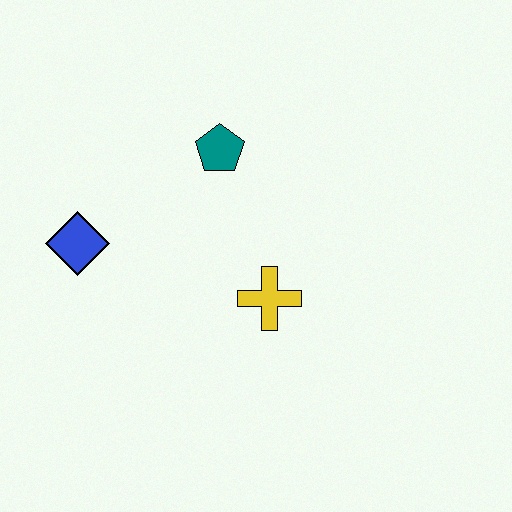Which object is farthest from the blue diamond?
The yellow cross is farthest from the blue diamond.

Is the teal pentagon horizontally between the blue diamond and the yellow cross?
Yes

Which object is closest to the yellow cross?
The teal pentagon is closest to the yellow cross.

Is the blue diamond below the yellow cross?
No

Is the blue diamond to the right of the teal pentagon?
No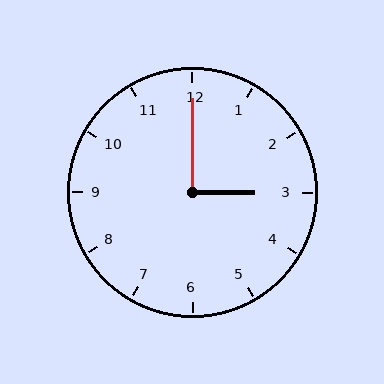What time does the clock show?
3:00.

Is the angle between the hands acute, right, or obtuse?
It is right.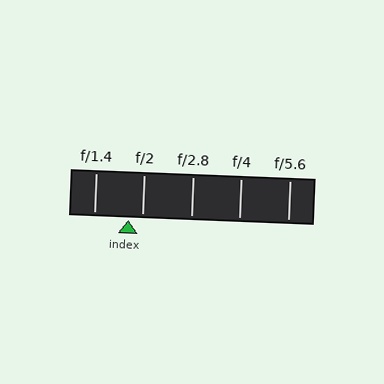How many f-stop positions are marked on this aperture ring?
There are 5 f-stop positions marked.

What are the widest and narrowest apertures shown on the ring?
The widest aperture shown is f/1.4 and the narrowest is f/5.6.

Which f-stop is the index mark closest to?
The index mark is closest to f/2.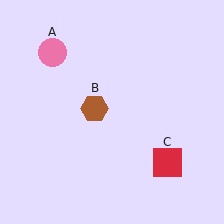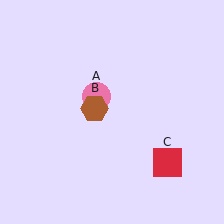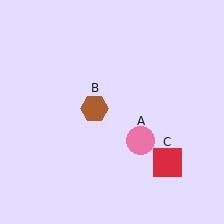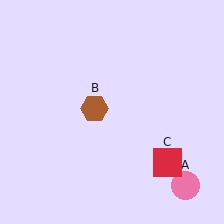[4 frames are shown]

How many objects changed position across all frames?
1 object changed position: pink circle (object A).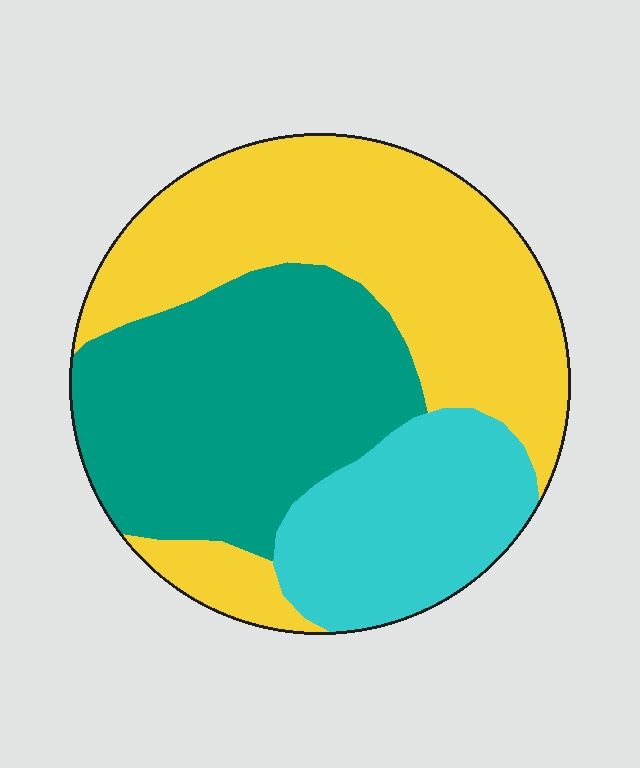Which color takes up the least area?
Cyan, at roughly 20%.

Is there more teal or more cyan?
Teal.